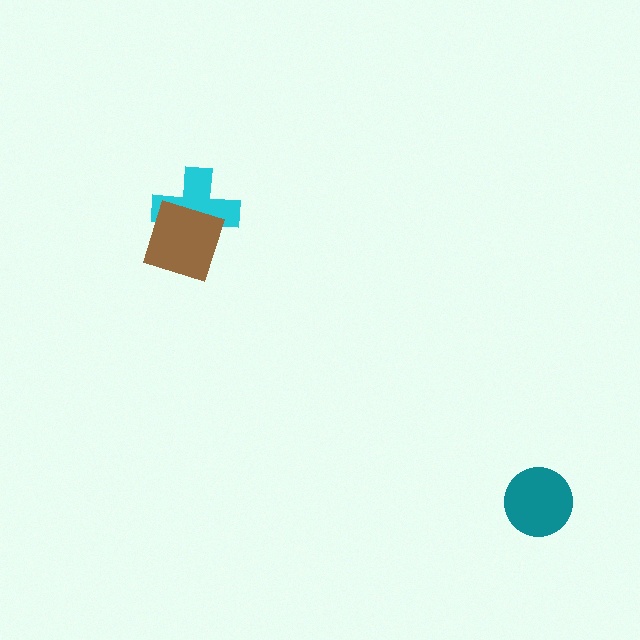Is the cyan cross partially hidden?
Yes, it is partially covered by another shape.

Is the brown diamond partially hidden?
No, no other shape covers it.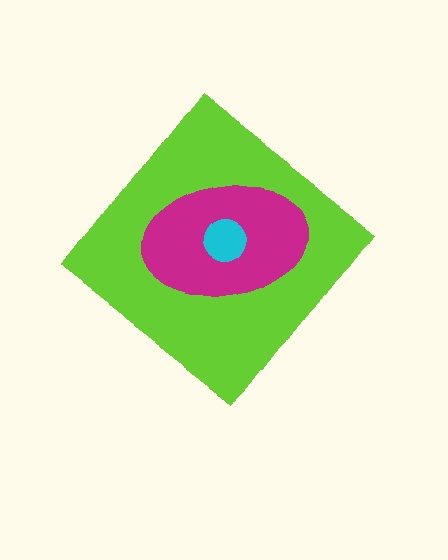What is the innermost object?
The cyan circle.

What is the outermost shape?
The lime diamond.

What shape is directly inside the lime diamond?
The magenta ellipse.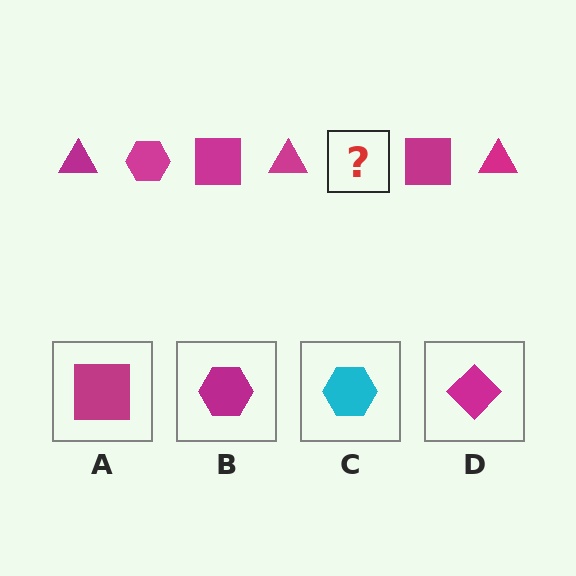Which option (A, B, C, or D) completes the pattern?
B.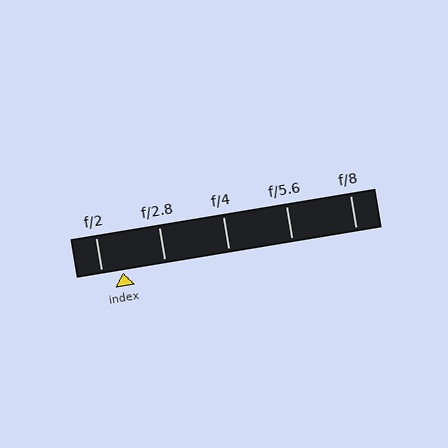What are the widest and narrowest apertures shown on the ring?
The widest aperture shown is f/2 and the narrowest is f/8.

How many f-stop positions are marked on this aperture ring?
There are 5 f-stop positions marked.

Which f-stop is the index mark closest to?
The index mark is closest to f/2.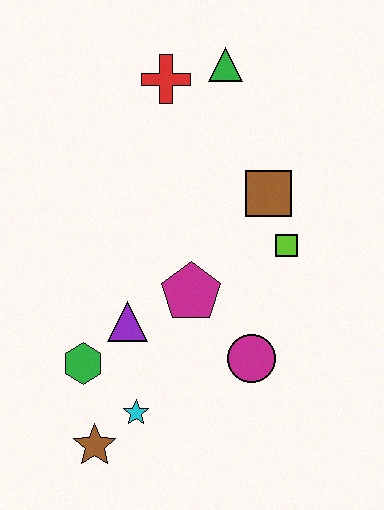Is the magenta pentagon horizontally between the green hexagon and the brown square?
Yes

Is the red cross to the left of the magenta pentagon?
Yes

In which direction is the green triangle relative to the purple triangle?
The green triangle is above the purple triangle.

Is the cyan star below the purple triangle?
Yes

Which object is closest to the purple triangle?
The green hexagon is closest to the purple triangle.